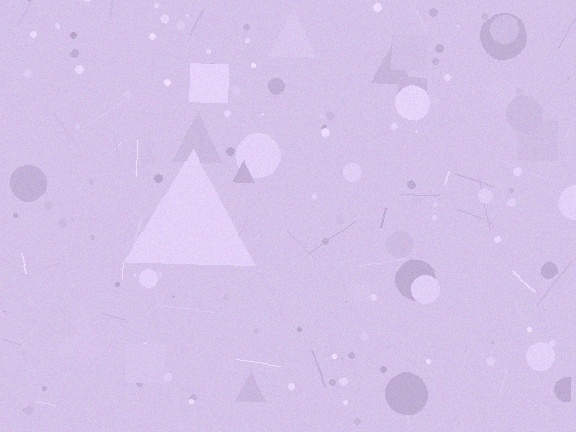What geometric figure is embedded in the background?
A triangle is embedded in the background.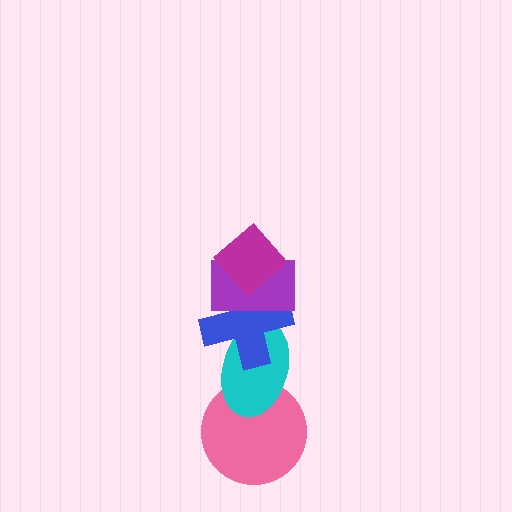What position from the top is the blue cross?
The blue cross is 3rd from the top.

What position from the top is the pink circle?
The pink circle is 5th from the top.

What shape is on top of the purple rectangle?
The magenta diamond is on top of the purple rectangle.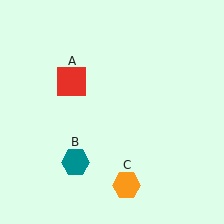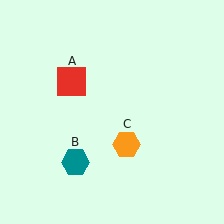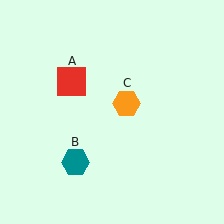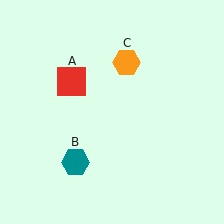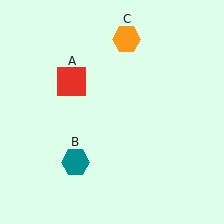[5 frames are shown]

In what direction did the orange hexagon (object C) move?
The orange hexagon (object C) moved up.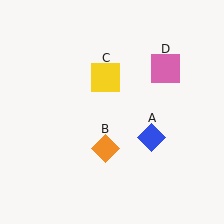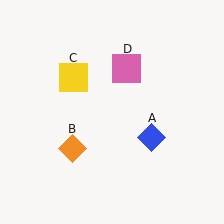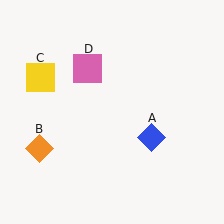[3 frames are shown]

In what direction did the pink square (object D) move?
The pink square (object D) moved left.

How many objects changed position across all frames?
3 objects changed position: orange diamond (object B), yellow square (object C), pink square (object D).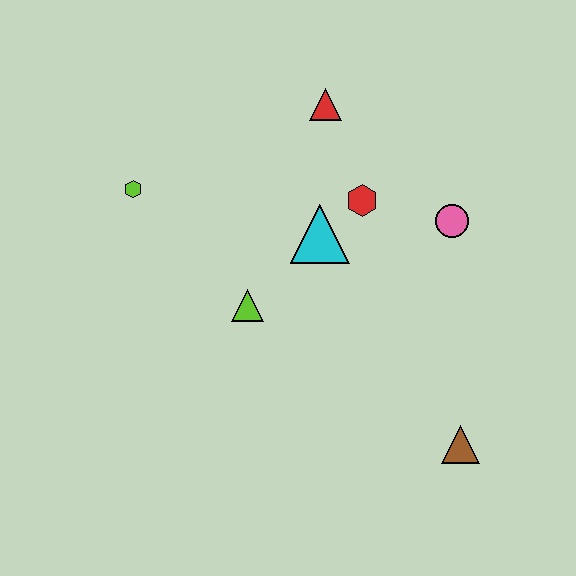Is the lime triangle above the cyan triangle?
No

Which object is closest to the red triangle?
The red hexagon is closest to the red triangle.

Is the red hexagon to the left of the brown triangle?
Yes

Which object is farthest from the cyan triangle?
The brown triangle is farthest from the cyan triangle.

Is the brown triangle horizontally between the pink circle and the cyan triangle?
No